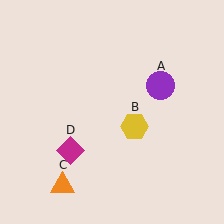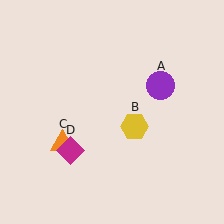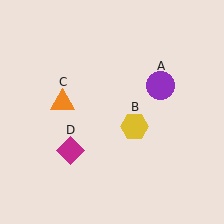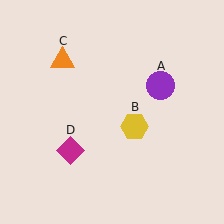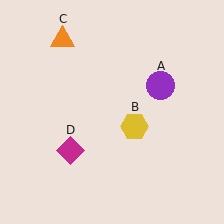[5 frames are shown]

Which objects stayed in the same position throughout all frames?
Purple circle (object A) and yellow hexagon (object B) and magenta diamond (object D) remained stationary.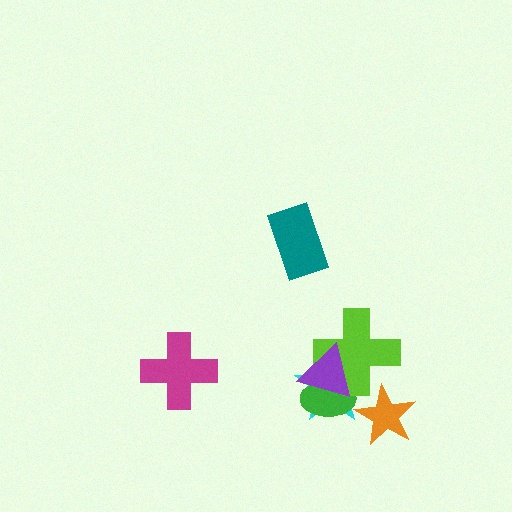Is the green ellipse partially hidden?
Yes, it is partially covered by another shape.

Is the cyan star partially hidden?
Yes, it is partially covered by another shape.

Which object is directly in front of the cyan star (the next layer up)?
The green ellipse is directly in front of the cyan star.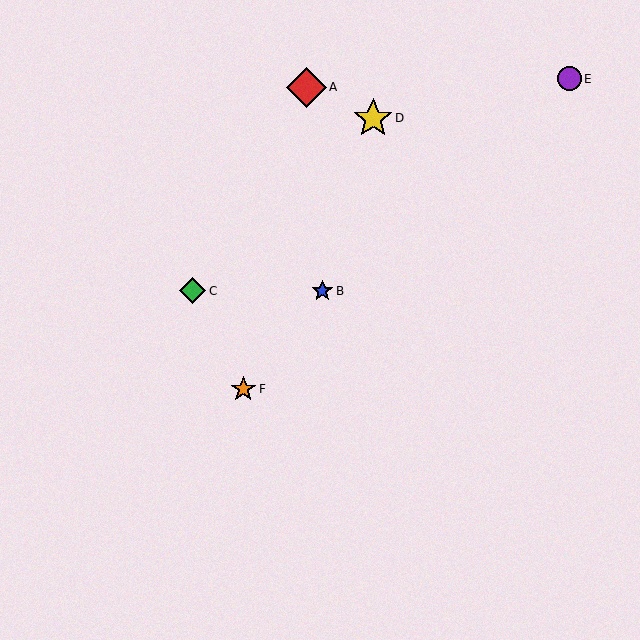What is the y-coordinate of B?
Object B is at y≈291.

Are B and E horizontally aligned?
No, B is at y≈291 and E is at y≈79.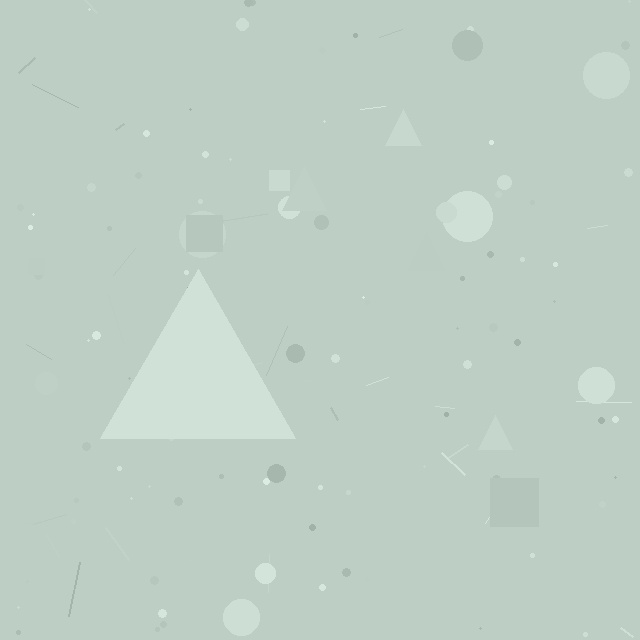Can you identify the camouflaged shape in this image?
The camouflaged shape is a triangle.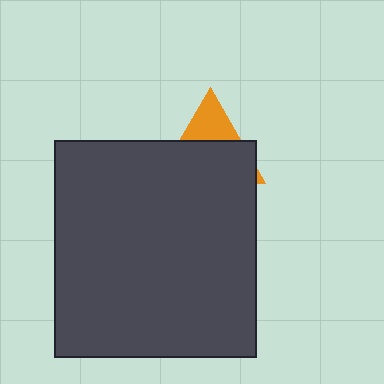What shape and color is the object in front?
The object in front is a dark gray rectangle.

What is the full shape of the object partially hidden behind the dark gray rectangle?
The partially hidden object is an orange triangle.